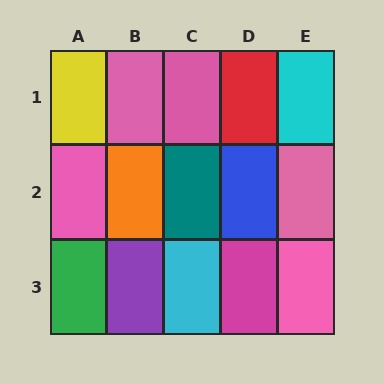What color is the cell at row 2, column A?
Pink.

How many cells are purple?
1 cell is purple.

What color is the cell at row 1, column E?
Cyan.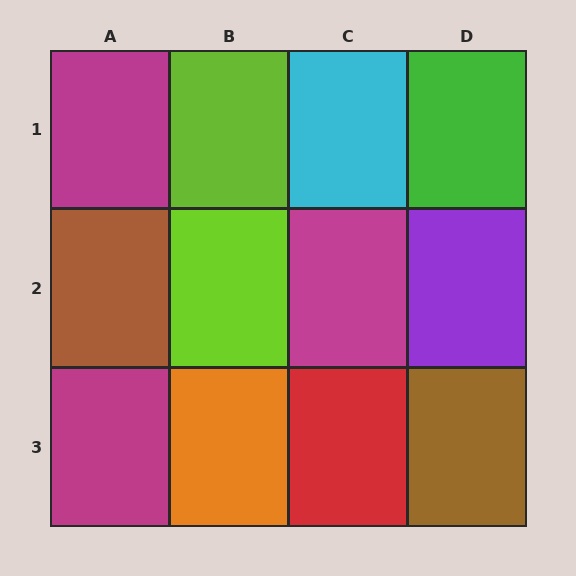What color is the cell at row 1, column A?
Magenta.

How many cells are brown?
2 cells are brown.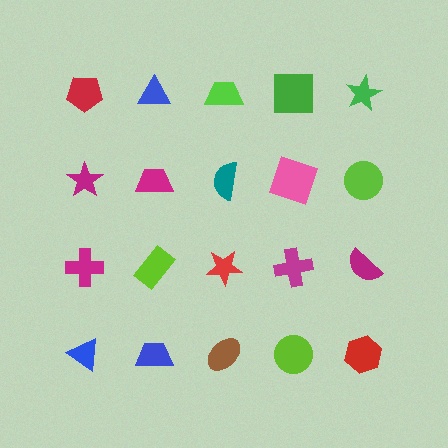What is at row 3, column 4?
A magenta cross.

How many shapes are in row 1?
5 shapes.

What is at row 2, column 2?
A magenta trapezoid.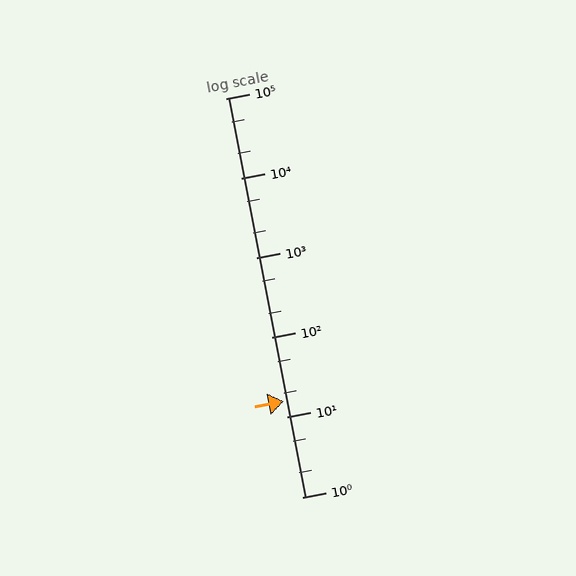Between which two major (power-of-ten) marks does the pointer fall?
The pointer is between 10 and 100.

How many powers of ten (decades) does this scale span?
The scale spans 5 decades, from 1 to 100000.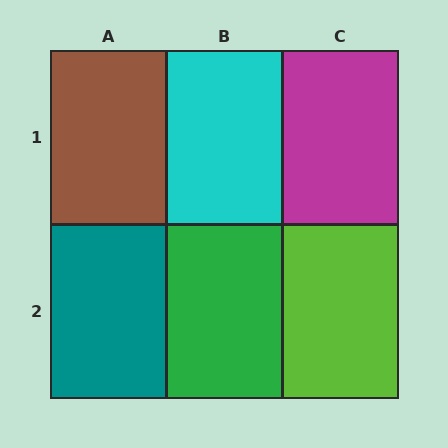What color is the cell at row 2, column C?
Lime.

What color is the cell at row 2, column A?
Teal.